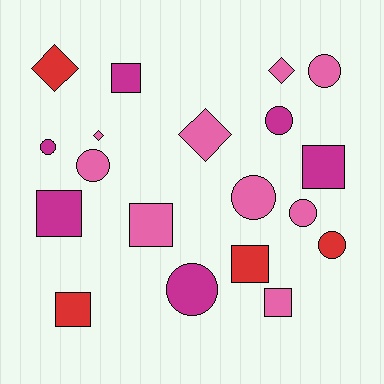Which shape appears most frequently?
Circle, with 8 objects.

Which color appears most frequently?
Pink, with 9 objects.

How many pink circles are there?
There are 4 pink circles.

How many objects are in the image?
There are 19 objects.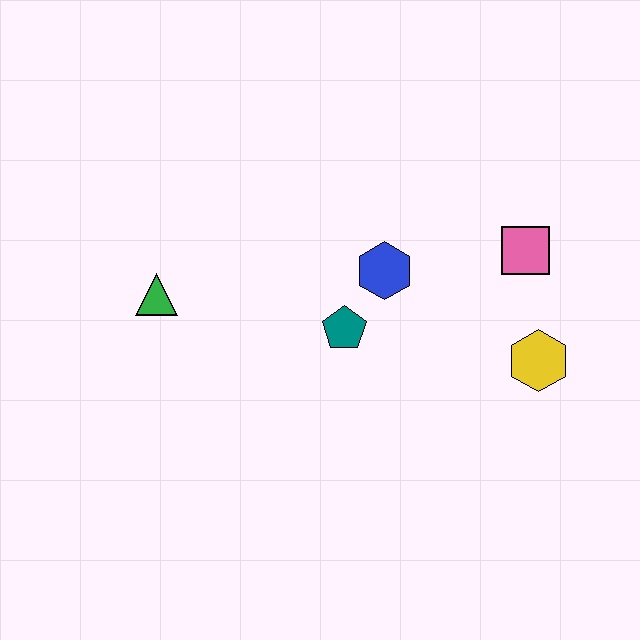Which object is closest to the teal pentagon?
The blue hexagon is closest to the teal pentagon.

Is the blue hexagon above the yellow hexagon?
Yes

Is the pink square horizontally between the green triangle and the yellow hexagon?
Yes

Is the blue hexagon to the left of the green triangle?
No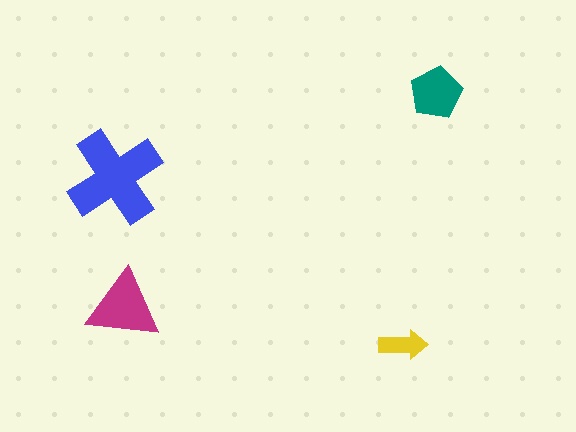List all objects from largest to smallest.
The blue cross, the magenta triangle, the teal pentagon, the yellow arrow.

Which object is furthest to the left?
The blue cross is leftmost.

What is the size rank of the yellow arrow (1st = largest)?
4th.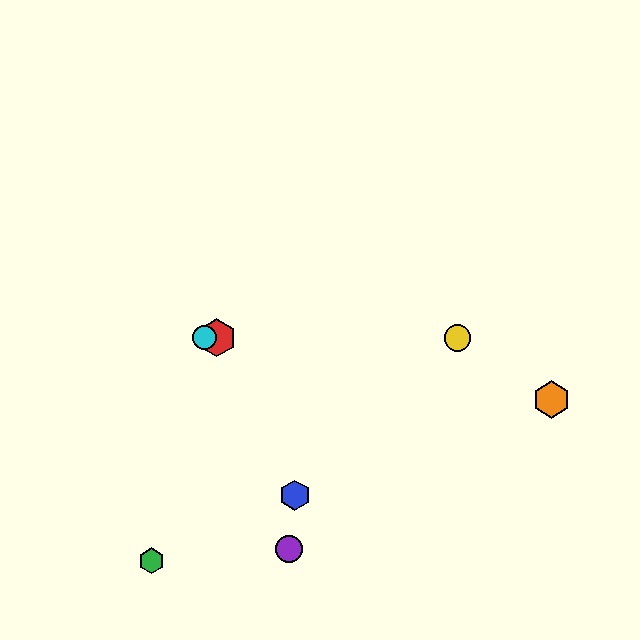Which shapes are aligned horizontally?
The red hexagon, the yellow circle, the cyan circle are aligned horizontally.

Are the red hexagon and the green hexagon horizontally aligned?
No, the red hexagon is at y≈338 and the green hexagon is at y≈561.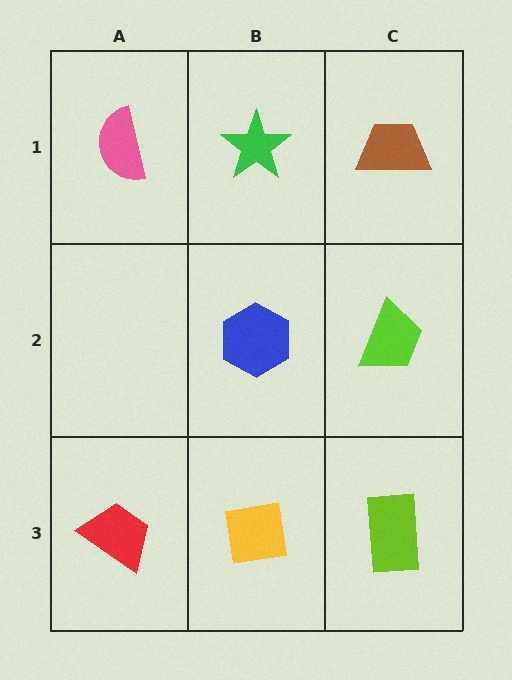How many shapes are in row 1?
3 shapes.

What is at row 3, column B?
A yellow square.